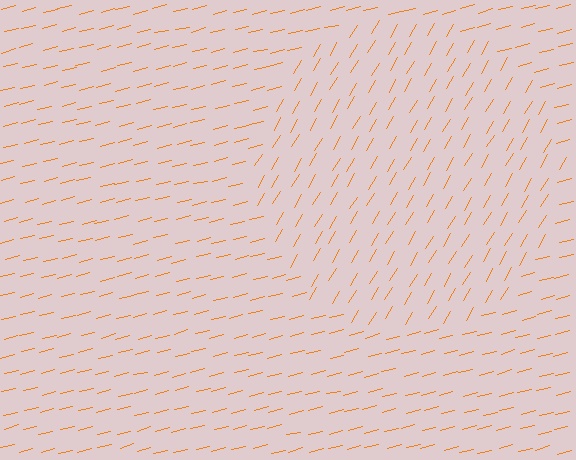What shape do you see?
I see a circle.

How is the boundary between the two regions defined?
The boundary is defined purely by a change in line orientation (approximately 45 degrees difference). All lines are the same color and thickness.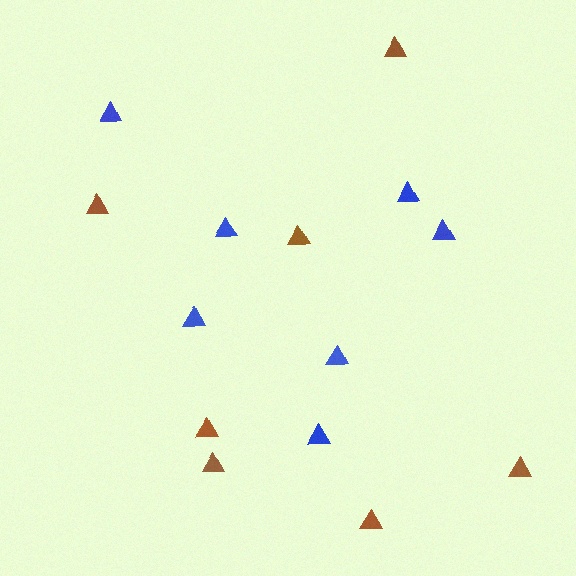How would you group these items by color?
There are 2 groups: one group of brown triangles (7) and one group of blue triangles (7).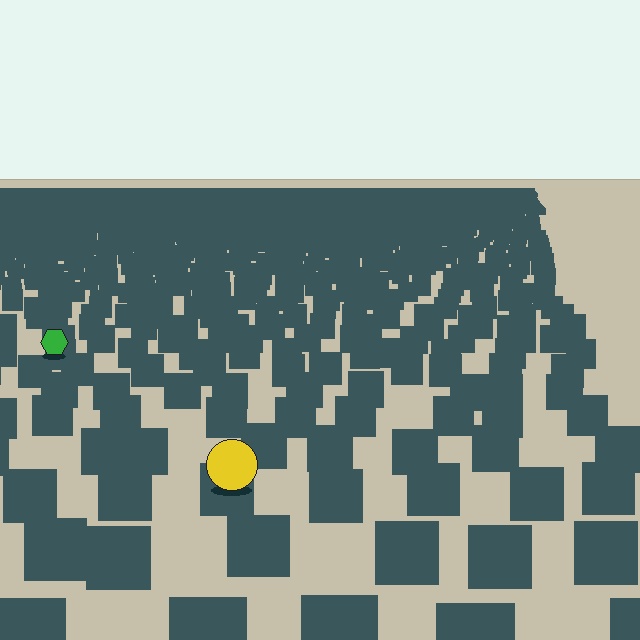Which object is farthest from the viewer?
The green hexagon is farthest from the viewer. It appears smaller and the ground texture around it is denser.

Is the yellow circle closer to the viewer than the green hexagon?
Yes. The yellow circle is closer — you can tell from the texture gradient: the ground texture is coarser near it.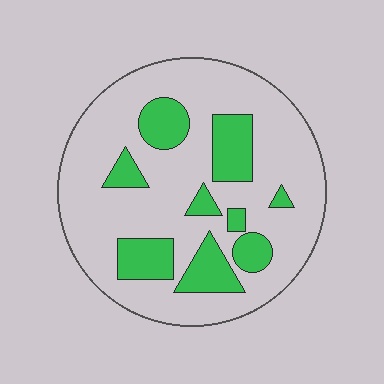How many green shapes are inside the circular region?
9.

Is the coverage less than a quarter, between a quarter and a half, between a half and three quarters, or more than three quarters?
Less than a quarter.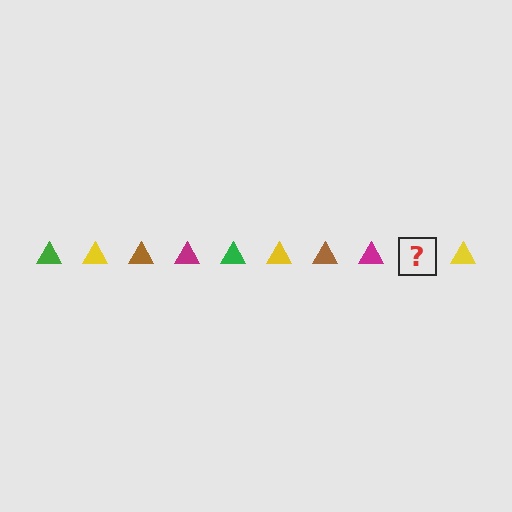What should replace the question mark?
The question mark should be replaced with a green triangle.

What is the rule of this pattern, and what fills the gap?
The rule is that the pattern cycles through green, yellow, brown, magenta triangles. The gap should be filled with a green triangle.